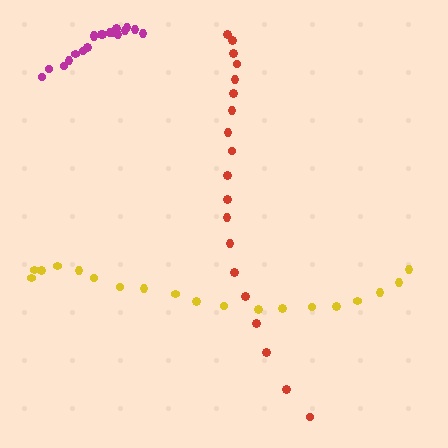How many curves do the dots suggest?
There are 3 distinct paths.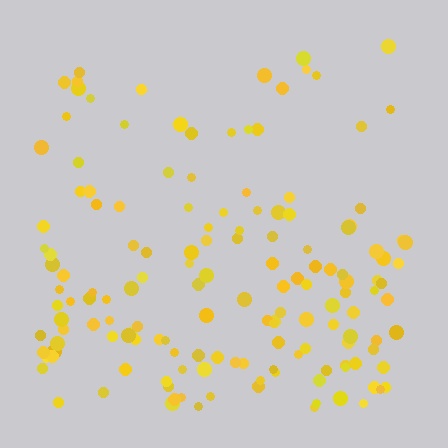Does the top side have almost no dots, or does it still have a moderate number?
Still a moderate number, just noticeably fewer than the bottom.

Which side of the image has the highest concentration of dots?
The bottom.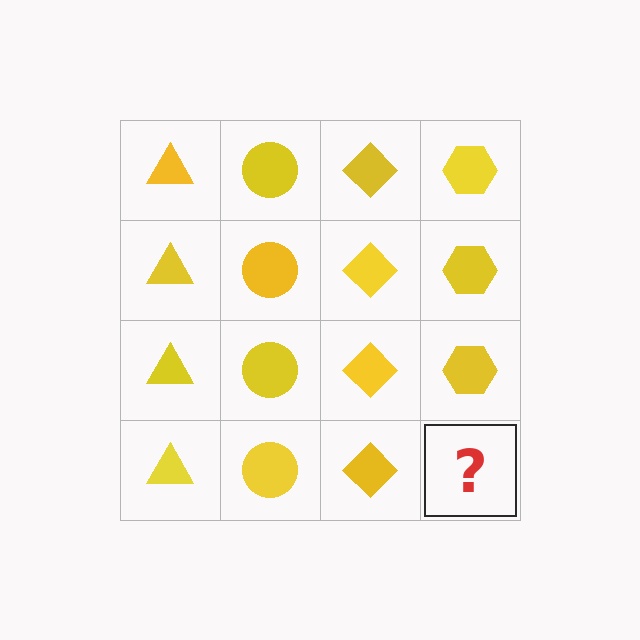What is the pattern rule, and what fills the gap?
The rule is that each column has a consistent shape. The gap should be filled with a yellow hexagon.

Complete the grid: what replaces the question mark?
The question mark should be replaced with a yellow hexagon.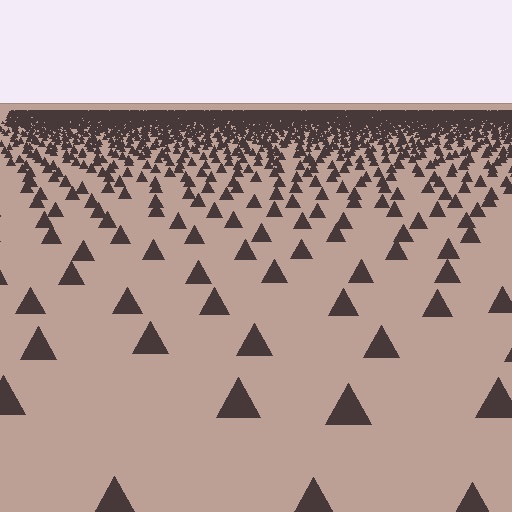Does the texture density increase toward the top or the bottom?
Density increases toward the top.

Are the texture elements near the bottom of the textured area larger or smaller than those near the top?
Larger. Near the bottom, elements are closer to the viewer and appear at a bigger on-screen size.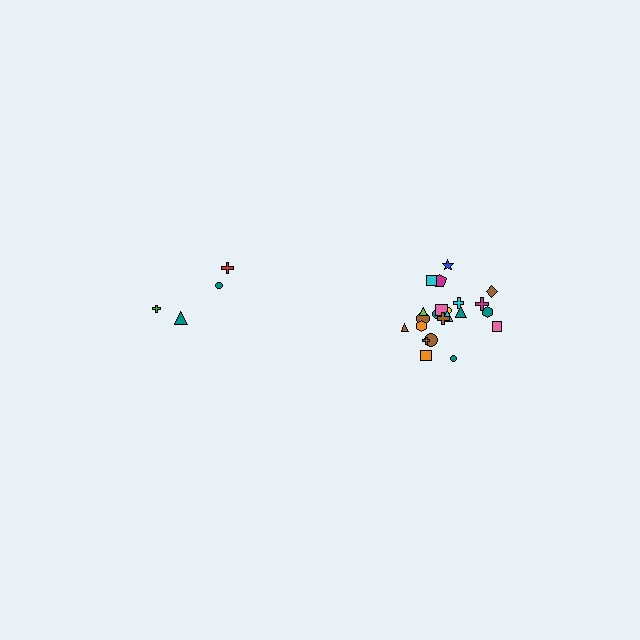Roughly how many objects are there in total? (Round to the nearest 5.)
Roughly 25 objects in total.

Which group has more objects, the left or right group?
The right group.